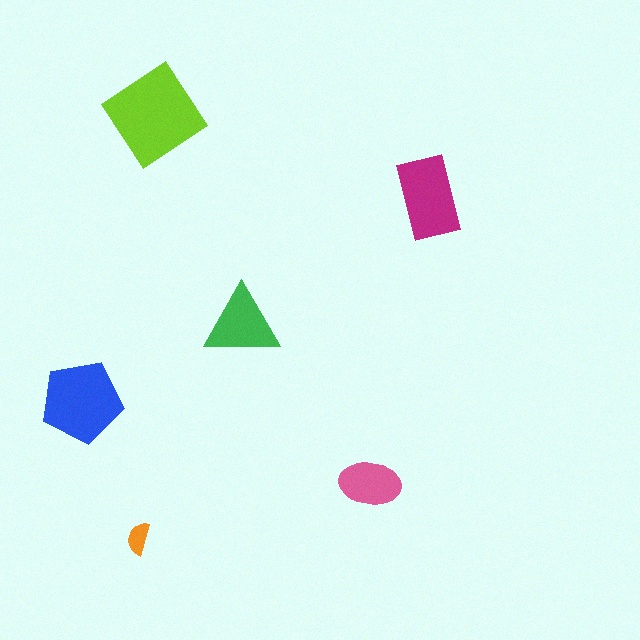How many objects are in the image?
There are 6 objects in the image.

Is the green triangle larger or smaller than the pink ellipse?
Larger.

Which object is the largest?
The lime diamond.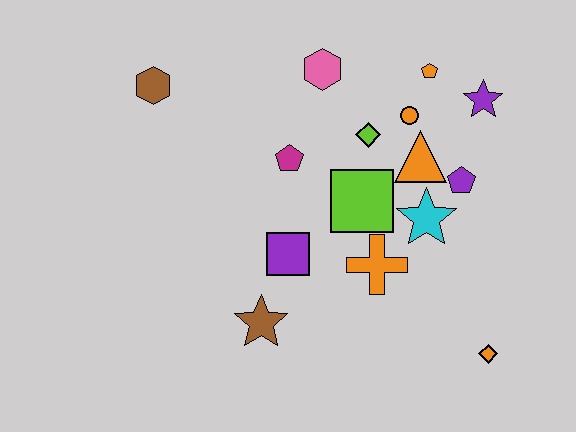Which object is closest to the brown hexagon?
The magenta pentagon is closest to the brown hexagon.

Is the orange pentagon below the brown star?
No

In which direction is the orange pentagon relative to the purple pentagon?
The orange pentagon is above the purple pentagon.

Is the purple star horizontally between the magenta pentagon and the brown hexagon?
No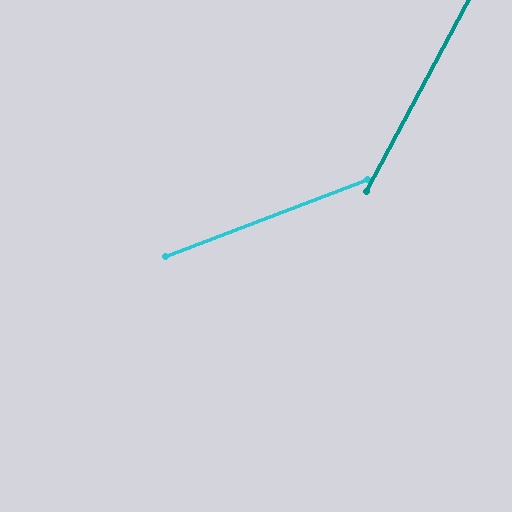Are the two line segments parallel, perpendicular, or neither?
Neither parallel nor perpendicular — they differ by about 41°.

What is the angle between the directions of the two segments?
Approximately 41 degrees.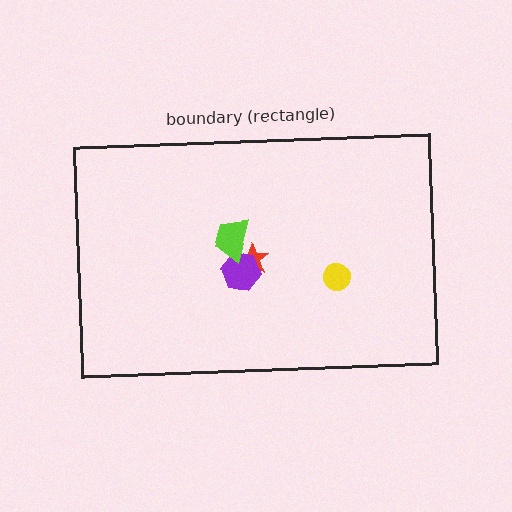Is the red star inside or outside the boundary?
Inside.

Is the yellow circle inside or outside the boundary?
Inside.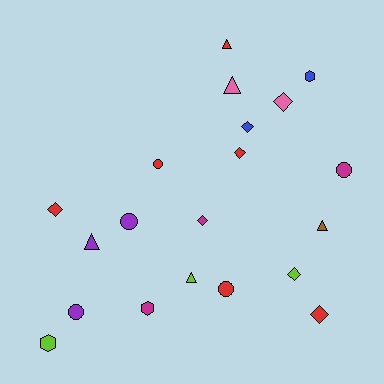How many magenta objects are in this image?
There are 3 magenta objects.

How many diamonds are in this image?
There are 7 diamonds.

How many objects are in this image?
There are 20 objects.